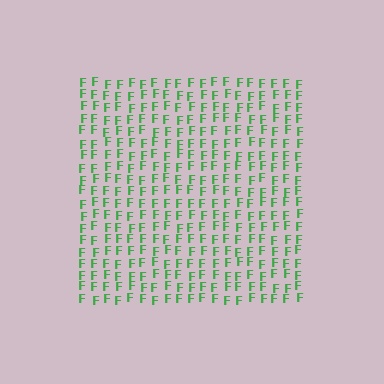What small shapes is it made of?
It is made of small letter F's.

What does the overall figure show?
The overall figure shows a square.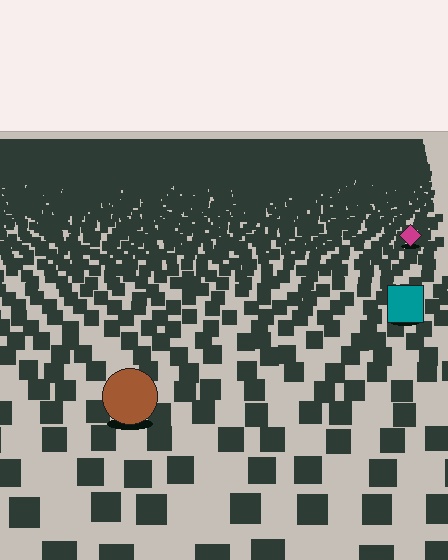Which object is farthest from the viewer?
The magenta diamond is farthest from the viewer. It appears smaller and the ground texture around it is denser.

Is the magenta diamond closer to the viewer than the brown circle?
No. The brown circle is closer — you can tell from the texture gradient: the ground texture is coarser near it.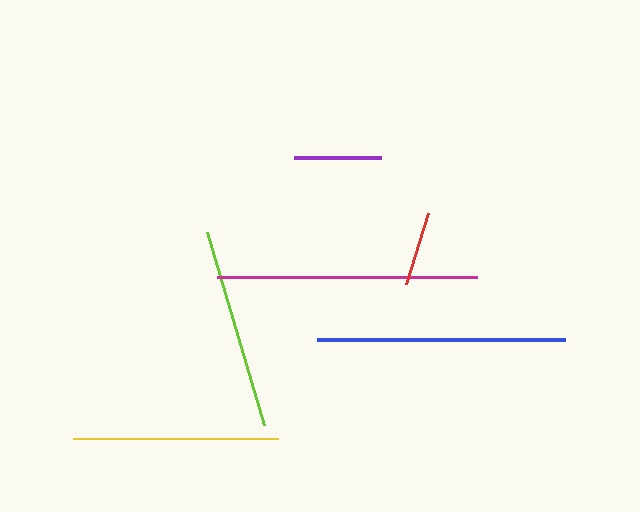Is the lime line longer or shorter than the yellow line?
The yellow line is longer than the lime line.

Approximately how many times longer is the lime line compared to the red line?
The lime line is approximately 2.7 times the length of the red line.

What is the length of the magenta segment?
The magenta segment is approximately 261 pixels long.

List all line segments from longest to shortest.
From longest to shortest: magenta, blue, yellow, lime, purple, red.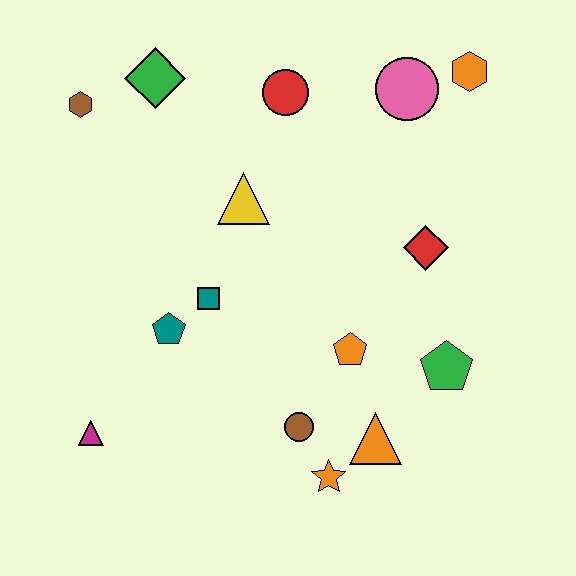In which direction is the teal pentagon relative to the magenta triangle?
The teal pentagon is above the magenta triangle.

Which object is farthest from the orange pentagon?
The brown hexagon is farthest from the orange pentagon.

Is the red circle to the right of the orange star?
No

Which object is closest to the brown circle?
The orange star is closest to the brown circle.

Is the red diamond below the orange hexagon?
Yes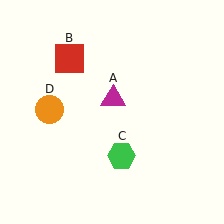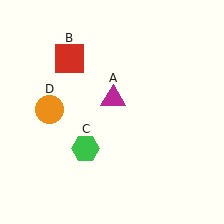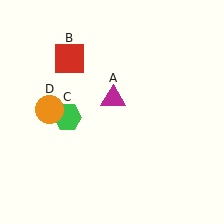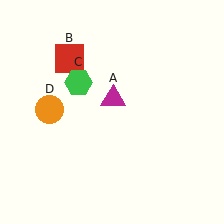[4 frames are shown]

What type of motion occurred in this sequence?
The green hexagon (object C) rotated clockwise around the center of the scene.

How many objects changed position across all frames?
1 object changed position: green hexagon (object C).